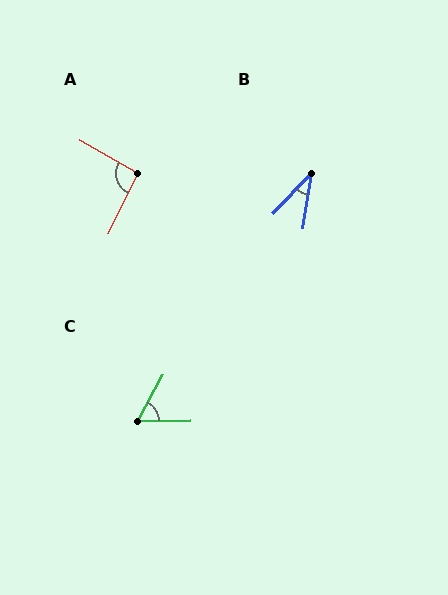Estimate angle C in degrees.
Approximately 61 degrees.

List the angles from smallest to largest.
B (36°), C (61°), A (94°).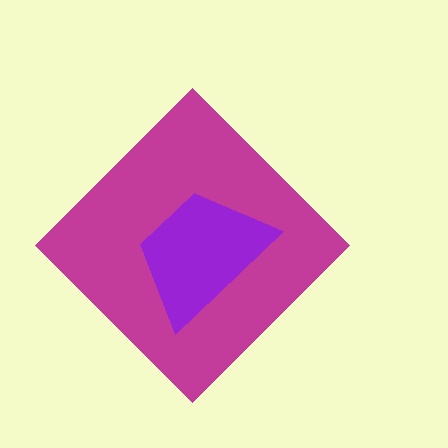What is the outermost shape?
The magenta diamond.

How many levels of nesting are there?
2.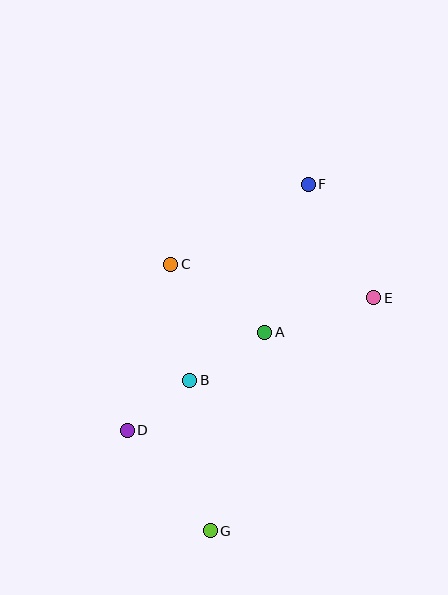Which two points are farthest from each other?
Points F and G are farthest from each other.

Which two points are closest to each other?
Points B and D are closest to each other.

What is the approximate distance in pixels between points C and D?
The distance between C and D is approximately 172 pixels.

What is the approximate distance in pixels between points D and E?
The distance between D and E is approximately 280 pixels.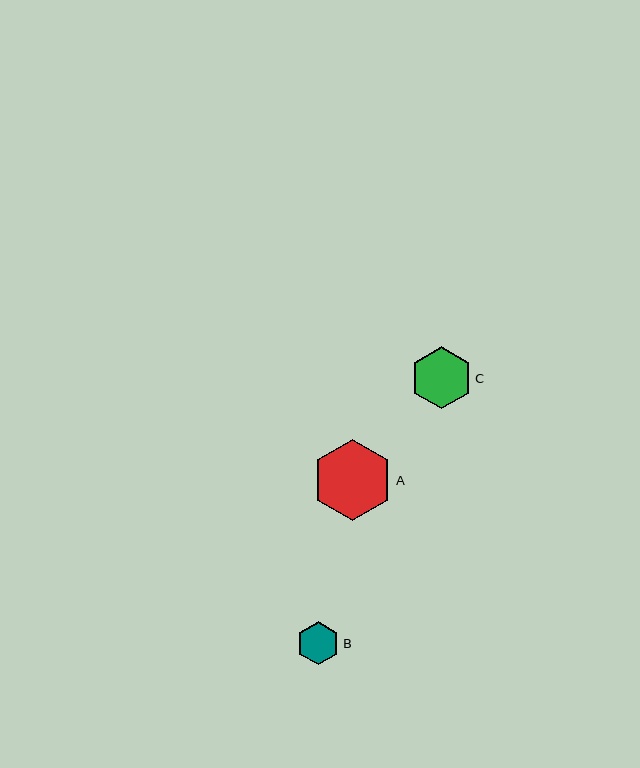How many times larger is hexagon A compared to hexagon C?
Hexagon A is approximately 1.3 times the size of hexagon C.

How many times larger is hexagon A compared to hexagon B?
Hexagon A is approximately 1.9 times the size of hexagon B.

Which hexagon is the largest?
Hexagon A is the largest with a size of approximately 81 pixels.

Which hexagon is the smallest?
Hexagon B is the smallest with a size of approximately 43 pixels.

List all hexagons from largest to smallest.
From largest to smallest: A, C, B.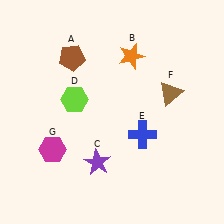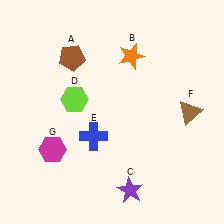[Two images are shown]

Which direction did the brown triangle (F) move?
The brown triangle (F) moved right.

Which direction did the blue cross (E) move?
The blue cross (E) moved left.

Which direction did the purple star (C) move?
The purple star (C) moved right.